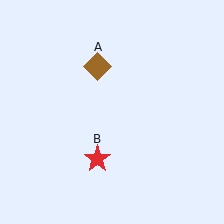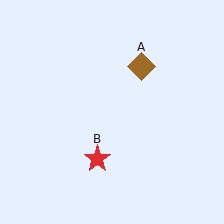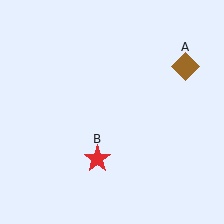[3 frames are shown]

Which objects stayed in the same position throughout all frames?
Red star (object B) remained stationary.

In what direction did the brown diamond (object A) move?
The brown diamond (object A) moved right.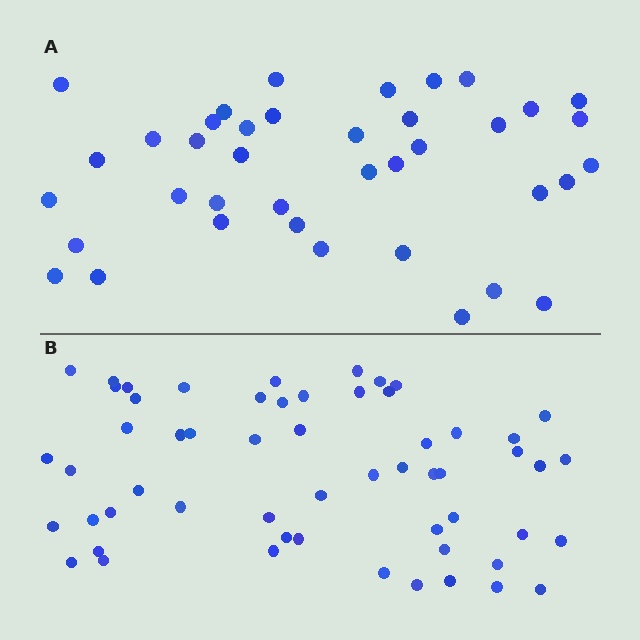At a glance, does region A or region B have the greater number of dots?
Region B (the bottom region) has more dots.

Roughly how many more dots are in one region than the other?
Region B has approximately 20 more dots than region A.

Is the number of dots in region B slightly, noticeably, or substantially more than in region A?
Region B has substantially more. The ratio is roughly 1.5 to 1.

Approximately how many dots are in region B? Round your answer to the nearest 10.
About 60 dots. (The exact count is 57, which rounds to 60.)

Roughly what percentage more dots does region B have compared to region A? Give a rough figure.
About 45% more.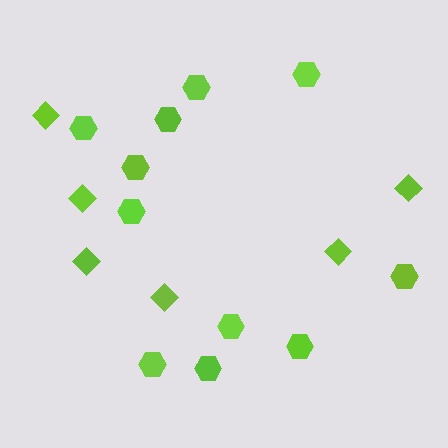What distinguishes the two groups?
There are 2 groups: one group of diamonds (6) and one group of hexagons (11).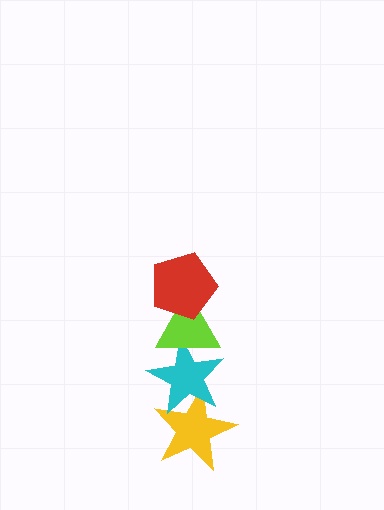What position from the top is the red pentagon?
The red pentagon is 1st from the top.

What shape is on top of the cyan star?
The lime triangle is on top of the cyan star.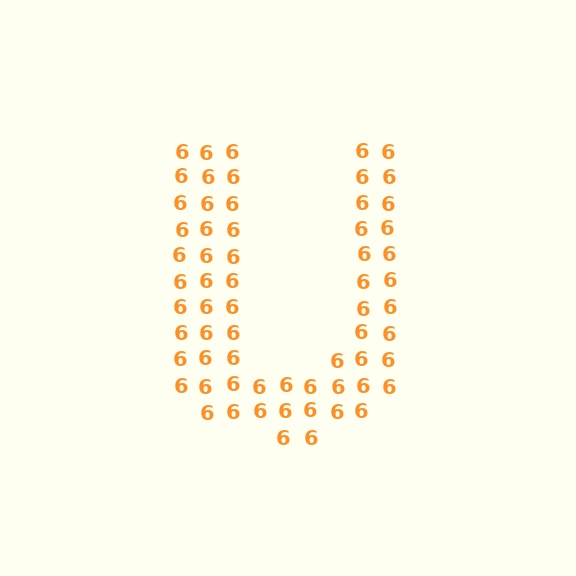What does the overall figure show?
The overall figure shows the letter U.